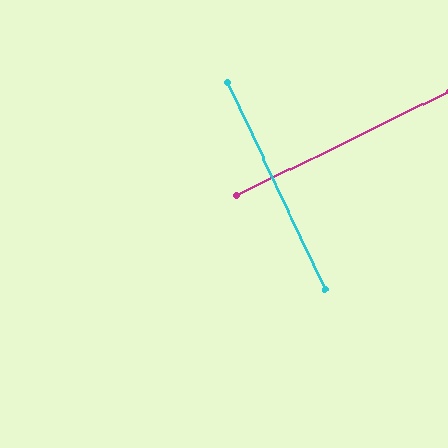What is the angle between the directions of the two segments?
Approximately 89 degrees.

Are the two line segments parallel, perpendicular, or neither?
Perpendicular — they meet at approximately 89°.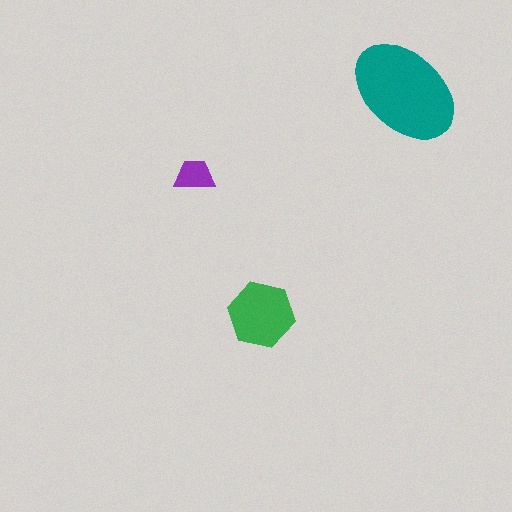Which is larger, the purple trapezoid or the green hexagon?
The green hexagon.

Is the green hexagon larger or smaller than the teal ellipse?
Smaller.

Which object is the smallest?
The purple trapezoid.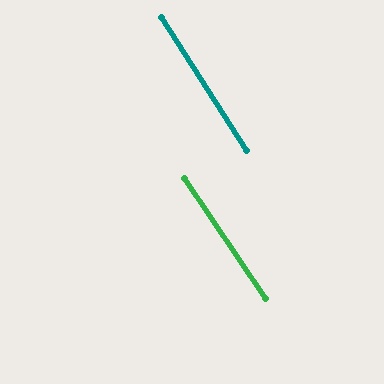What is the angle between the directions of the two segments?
Approximately 2 degrees.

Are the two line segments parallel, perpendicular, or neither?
Parallel — their directions differ by only 1.7°.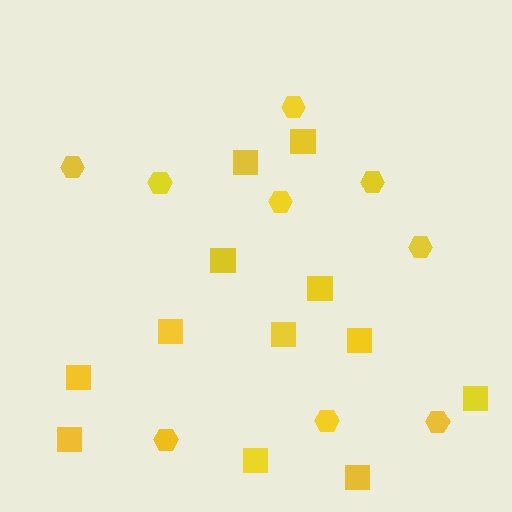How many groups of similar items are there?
There are 2 groups: one group of hexagons (9) and one group of squares (12).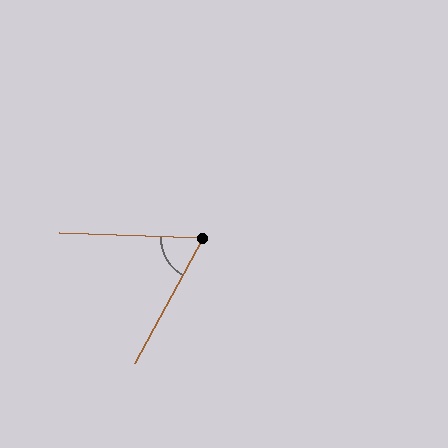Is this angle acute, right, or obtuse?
It is acute.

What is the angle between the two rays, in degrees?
Approximately 64 degrees.